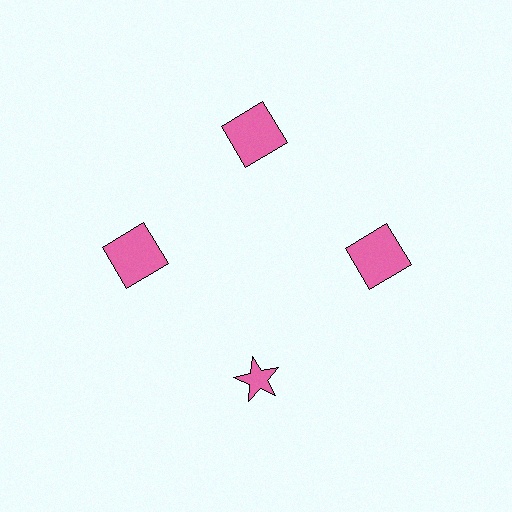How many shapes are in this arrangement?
There are 4 shapes arranged in a ring pattern.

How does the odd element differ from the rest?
It has a different shape: star instead of square.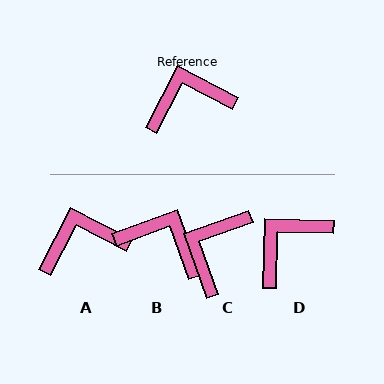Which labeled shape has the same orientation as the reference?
A.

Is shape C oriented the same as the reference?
No, it is off by about 47 degrees.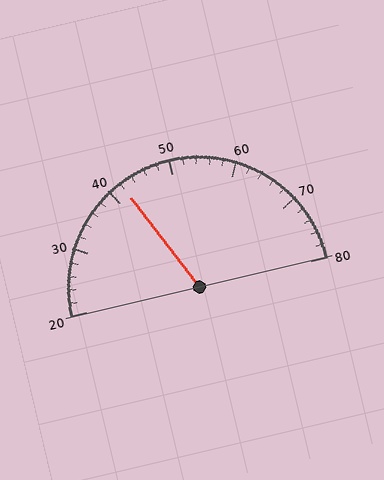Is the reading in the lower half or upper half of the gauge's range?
The reading is in the lower half of the range (20 to 80).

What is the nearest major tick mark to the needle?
The nearest major tick mark is 40.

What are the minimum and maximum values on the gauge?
The gauge ranges from 20 to 80.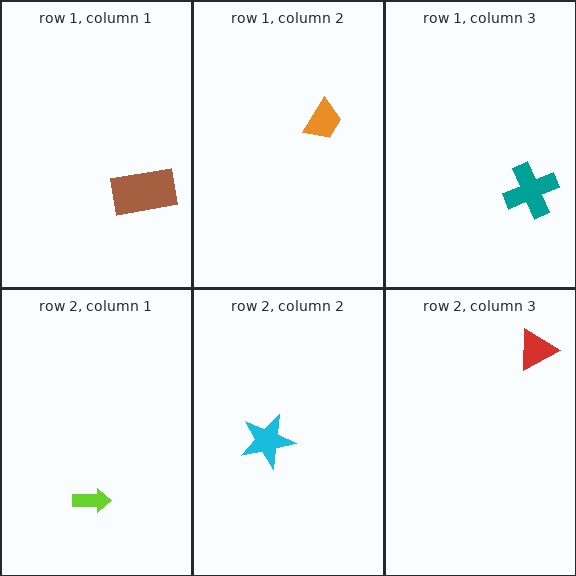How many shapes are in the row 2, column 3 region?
1.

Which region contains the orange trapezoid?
The row 1, column 2 region.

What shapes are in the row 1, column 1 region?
The brown rectangle.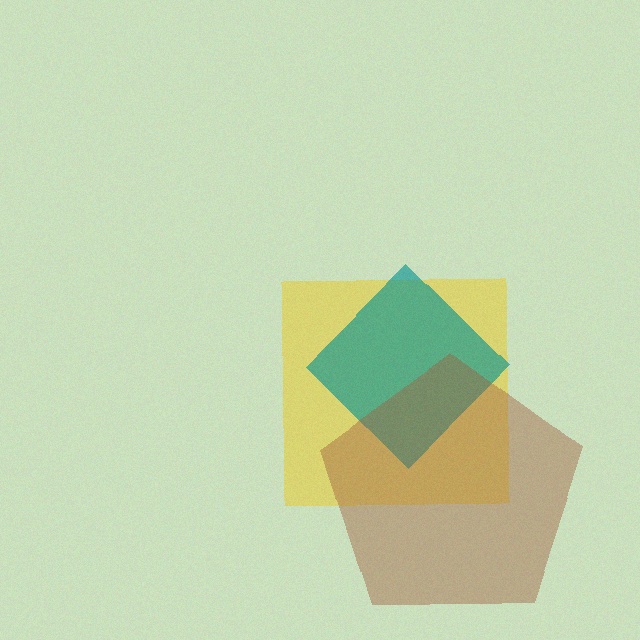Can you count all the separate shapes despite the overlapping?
Yes, there are 3 separate shapes.